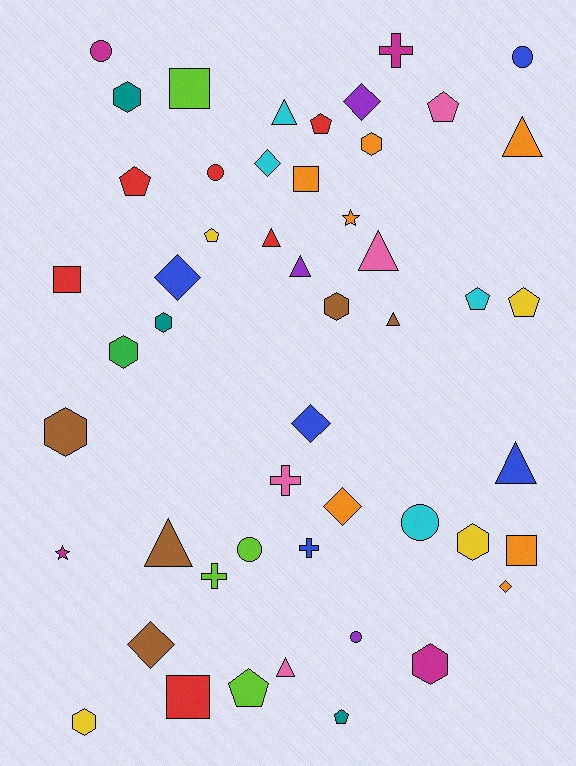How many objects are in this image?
There are 50 objects.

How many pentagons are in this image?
There are 8 pentagons.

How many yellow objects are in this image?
There are 4 yellow objects.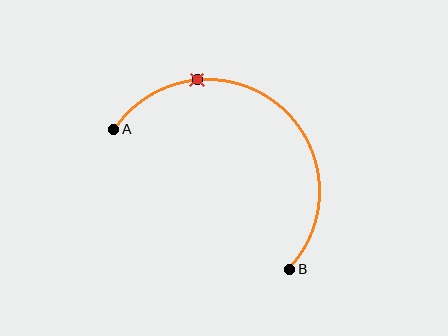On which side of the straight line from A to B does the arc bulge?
The arc bulges above and to the right of the straight line connecting A and B.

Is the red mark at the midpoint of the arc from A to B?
No. The red mark lies on the arc but is closer to endpoint A. The arc midpoint would be at the point on the curve equidistant along the arc from both A and B.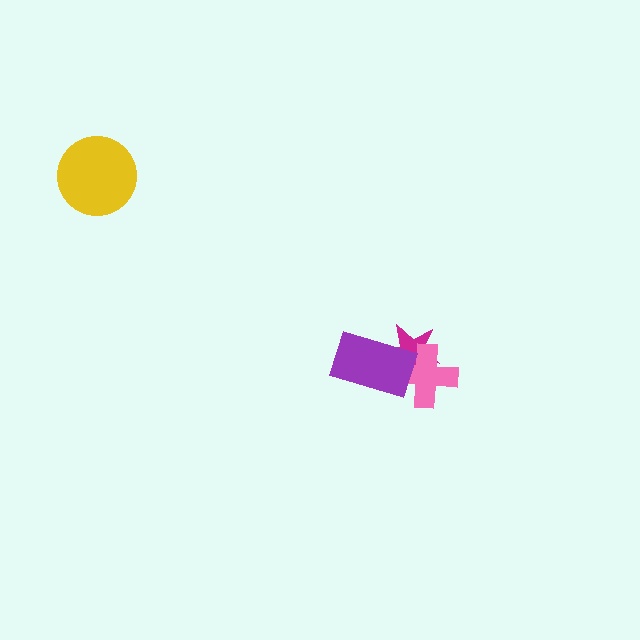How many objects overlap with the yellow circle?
0 objects overlap with the yellow circle.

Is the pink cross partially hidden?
Yes, it is partially covered by another shape.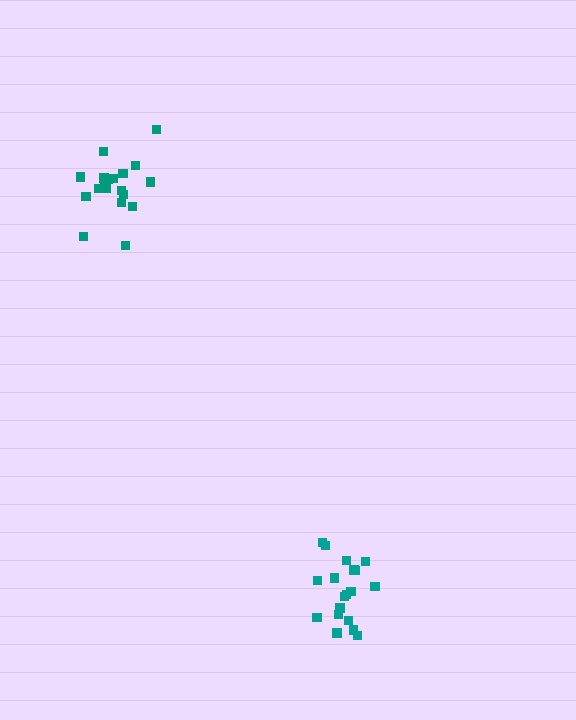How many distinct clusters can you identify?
There are 2 distinct clusters.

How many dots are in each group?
Group 1: 19 dots, Group 2: 19 dots (38 total).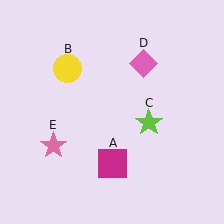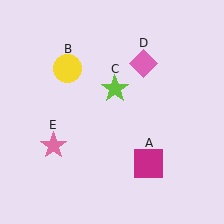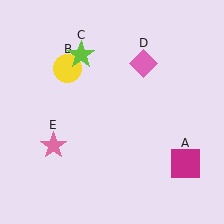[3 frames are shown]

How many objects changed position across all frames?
2 objects changed position: magenta square (object A), lime star (object C).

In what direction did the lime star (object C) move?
The lime star (object C) moved up and to the left.